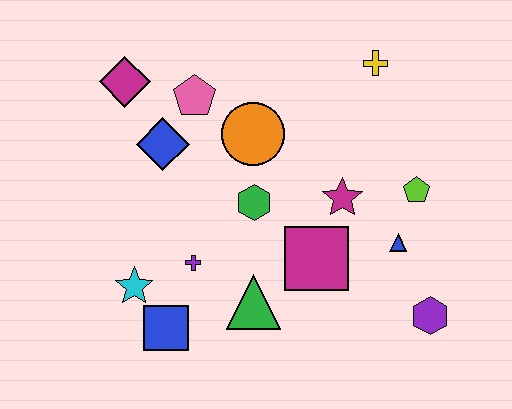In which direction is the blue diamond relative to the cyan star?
The blue diamond is above the cyan star.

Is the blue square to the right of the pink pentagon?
No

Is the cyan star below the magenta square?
Yes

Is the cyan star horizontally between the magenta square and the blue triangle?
No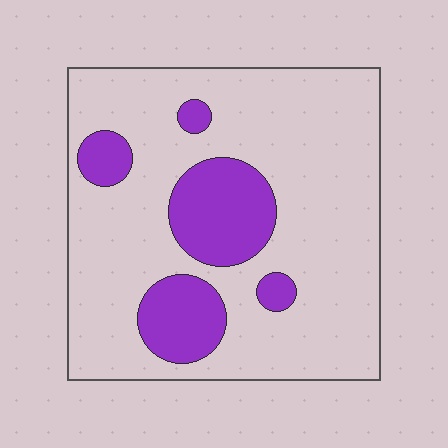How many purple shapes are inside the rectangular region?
5.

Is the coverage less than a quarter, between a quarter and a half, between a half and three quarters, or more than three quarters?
Less than a quarter.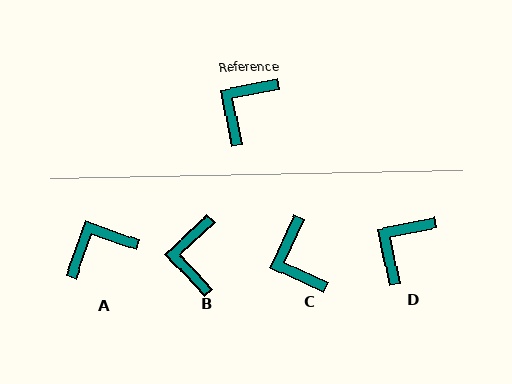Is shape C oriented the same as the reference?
No, it is off by about 54 degrees.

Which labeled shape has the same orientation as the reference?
D.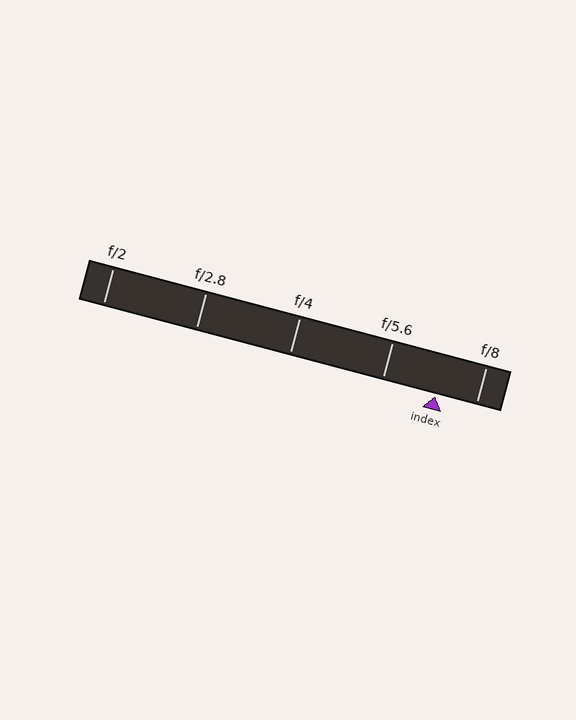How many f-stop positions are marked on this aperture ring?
There are 5 f-stop positions marked.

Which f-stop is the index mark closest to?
The index mark is closest to f/8.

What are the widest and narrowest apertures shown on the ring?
The widest aperture shown is f/2 and the narrowest is f/8.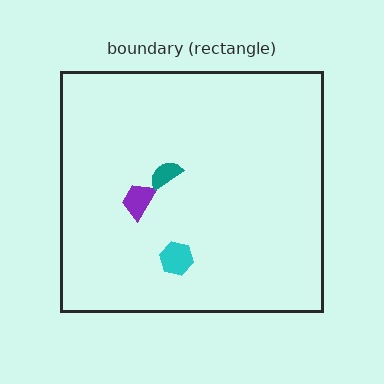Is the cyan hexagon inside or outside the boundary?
Inside.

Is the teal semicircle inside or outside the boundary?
Inside.